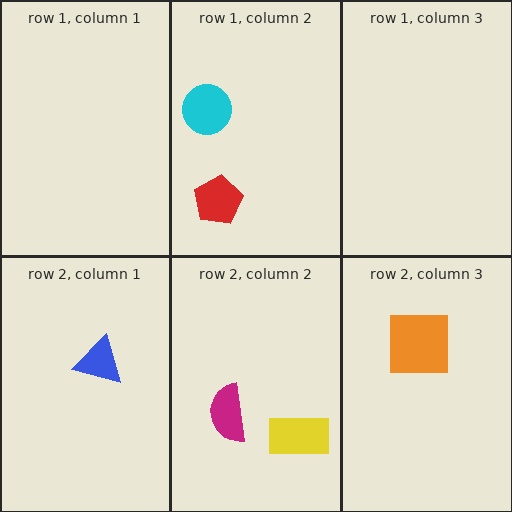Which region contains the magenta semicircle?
The row 2, column 2 region.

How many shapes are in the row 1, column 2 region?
2.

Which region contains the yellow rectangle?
The row 2, column 2 region.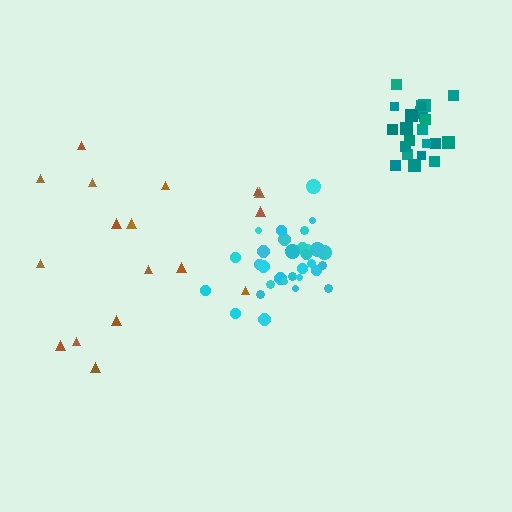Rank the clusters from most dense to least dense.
teal, cyan, brown.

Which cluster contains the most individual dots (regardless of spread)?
Cyan (31).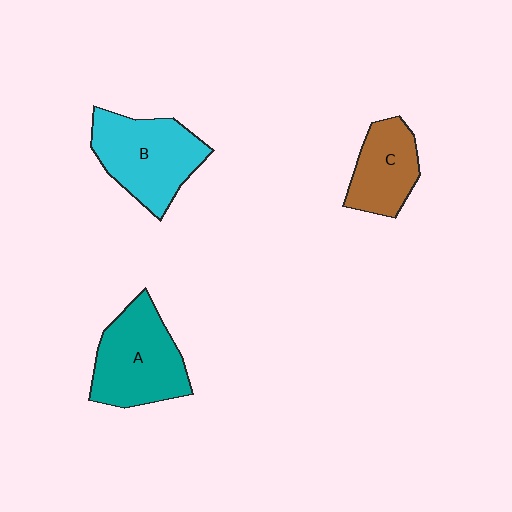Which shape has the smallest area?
Shape C (brown).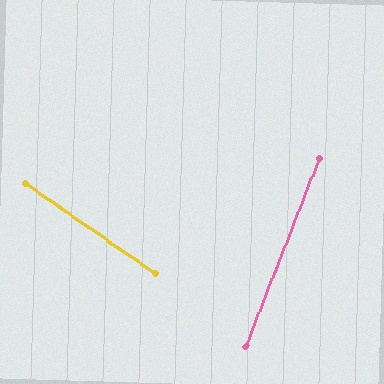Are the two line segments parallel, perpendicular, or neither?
Neither parallel nor perpendicular — they differ by about 76°.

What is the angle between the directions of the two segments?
Approximately 76 degrees.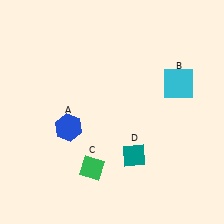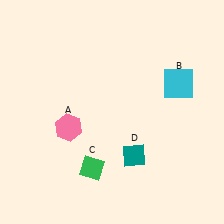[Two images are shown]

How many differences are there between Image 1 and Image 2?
There is 1 difference between the two images.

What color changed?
The hexagon (A) changed from blue in Image 1 to pink in Image 2.